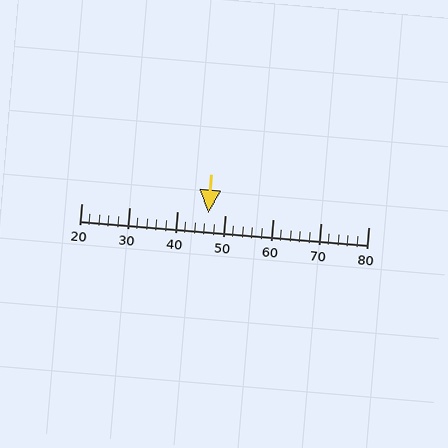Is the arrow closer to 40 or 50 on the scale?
The arrow is closer to 50.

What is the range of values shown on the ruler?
The ruler shows values from 20 to 80.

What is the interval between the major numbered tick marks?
The major tick marks are spaced 10 units apart.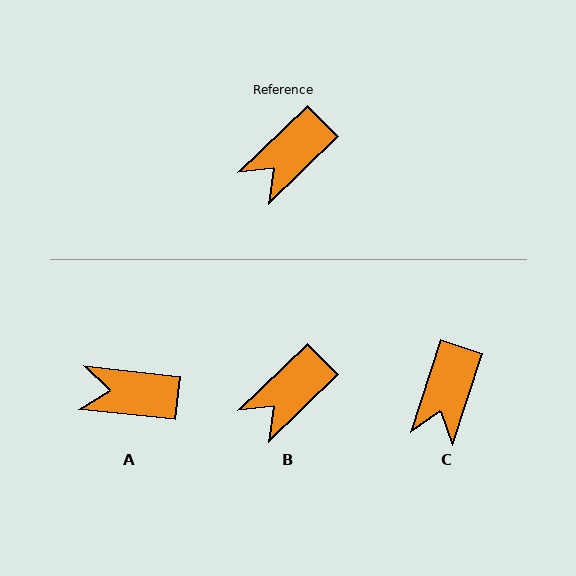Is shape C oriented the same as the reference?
No, it is off by about 28 degrees.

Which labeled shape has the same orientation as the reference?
B.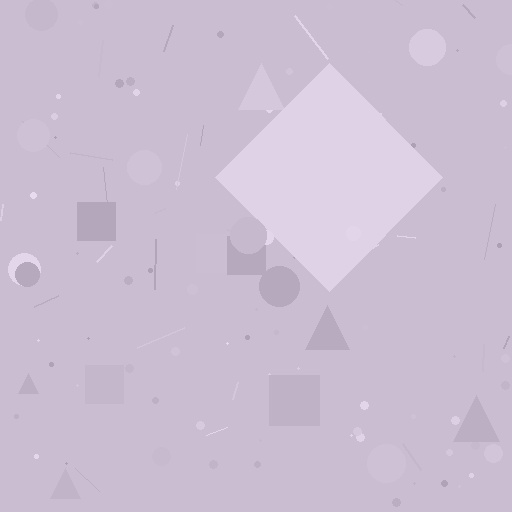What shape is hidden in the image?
A diamond is hidden in the image.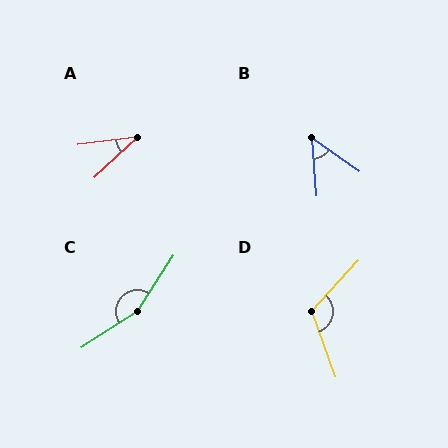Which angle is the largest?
C, at approximately 156 degrees.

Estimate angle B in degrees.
Approximately 50 degrees.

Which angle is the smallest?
A, at approximately 36 degrees.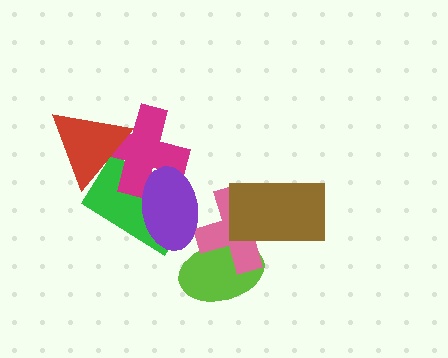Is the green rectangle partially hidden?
Yes, it is partially covered by another shape.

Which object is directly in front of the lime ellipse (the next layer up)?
The pink cross is directly in front of the lime ellipse.